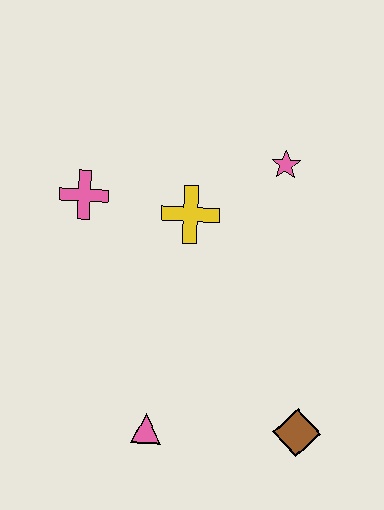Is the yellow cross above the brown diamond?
Yes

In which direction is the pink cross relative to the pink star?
The pink cross is to the left of the pink star.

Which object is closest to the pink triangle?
The brown diamond is closest to the pink triangle.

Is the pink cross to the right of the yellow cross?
No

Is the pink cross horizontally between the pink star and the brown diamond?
No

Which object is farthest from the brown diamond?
The pink cross is farthest from the brown diamond.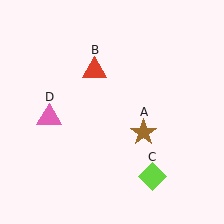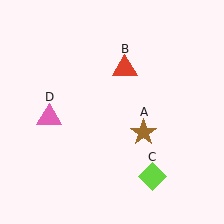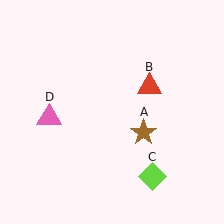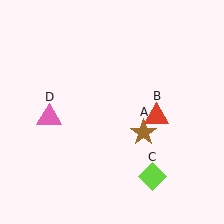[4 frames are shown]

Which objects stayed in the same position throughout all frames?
Brown star (object A) and lime diamond (object C) and pink triangle (object D) remained stationary.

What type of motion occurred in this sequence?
The red triangle (object B) rotated clockwise around the center of the scene.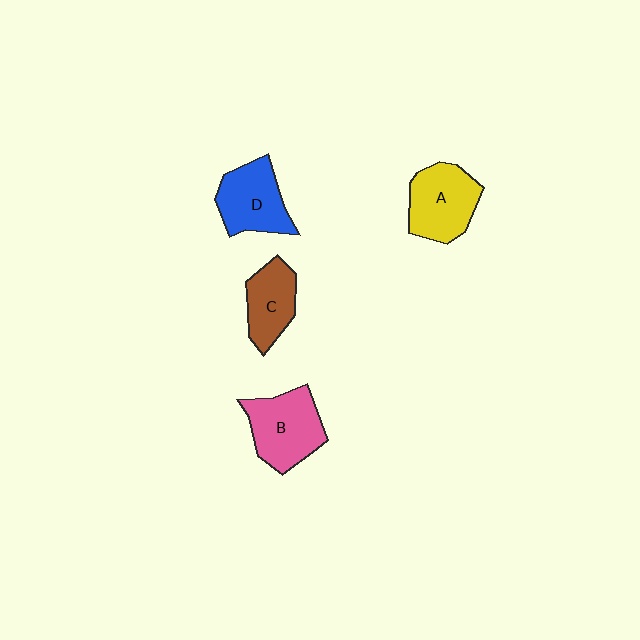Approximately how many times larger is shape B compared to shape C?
Approximately 1.4 times.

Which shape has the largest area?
Shape B (pink).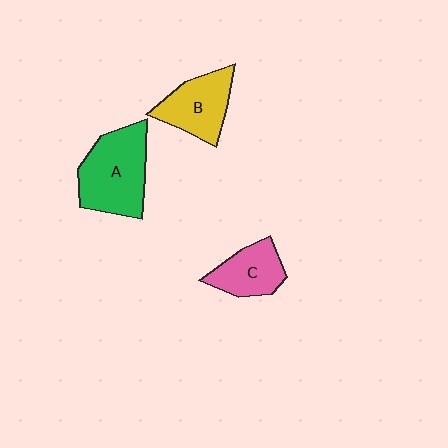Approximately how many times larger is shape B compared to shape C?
Approximately 1.2 times.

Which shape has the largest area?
Shape A (green).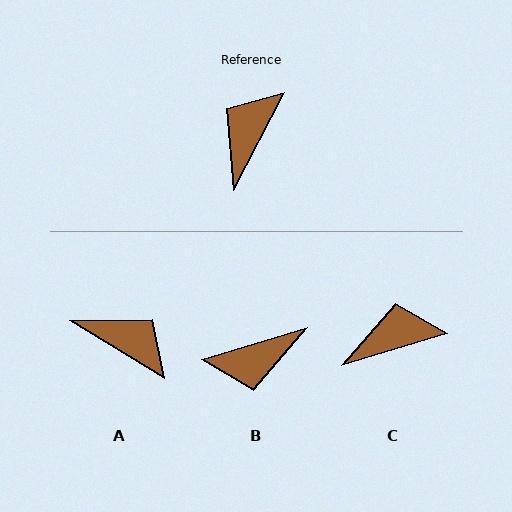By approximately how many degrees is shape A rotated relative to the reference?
Approximately 93 degrees clockwise.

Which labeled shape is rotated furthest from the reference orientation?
B, about 134 degrees away.